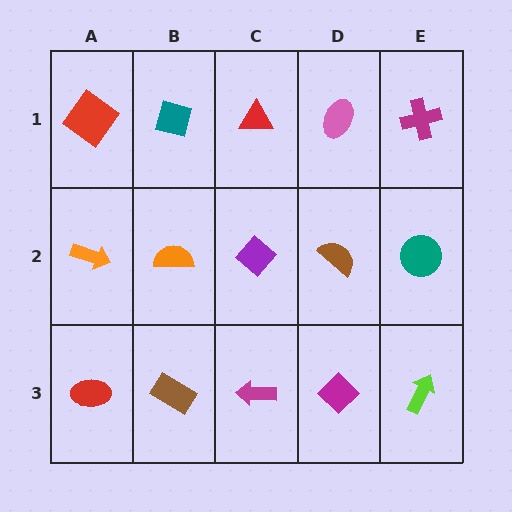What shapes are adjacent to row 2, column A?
A red diamond (row 1, column A), a red ellipse (row 3, column A), an orange semicircle (row 2, column B).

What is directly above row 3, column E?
A teal circle.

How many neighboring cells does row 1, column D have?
3.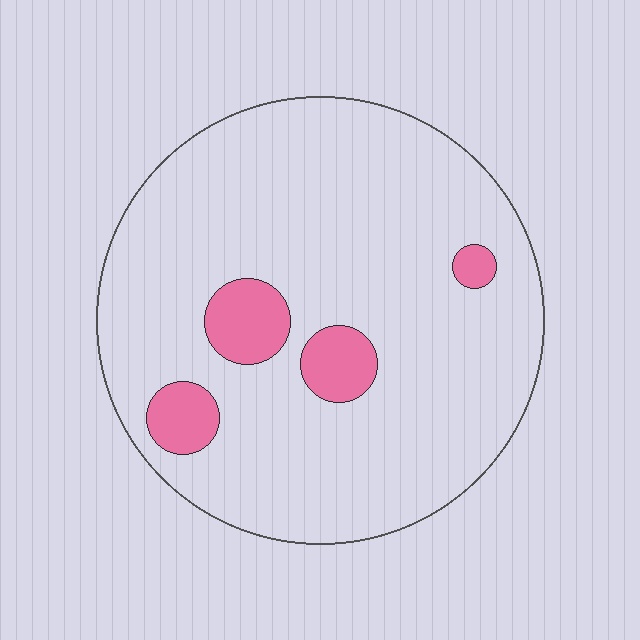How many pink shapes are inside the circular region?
4.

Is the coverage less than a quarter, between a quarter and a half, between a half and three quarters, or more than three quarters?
Less than a quarter.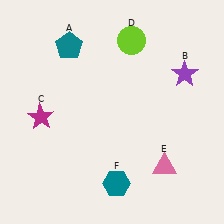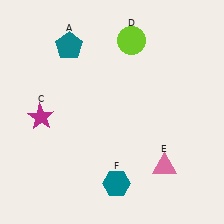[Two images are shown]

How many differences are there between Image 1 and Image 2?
There is 1 difference between the two images.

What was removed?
The purple star (B) was removed in Image 2.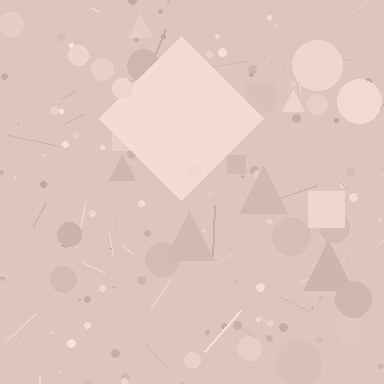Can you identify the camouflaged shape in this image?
The camouflaged shape is a diamond.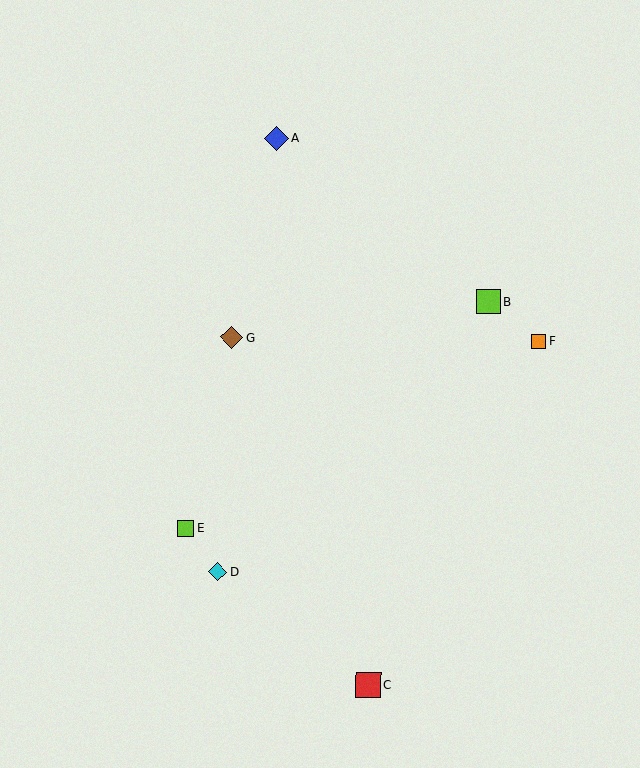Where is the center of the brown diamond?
The center of the brown diamond is at (232, 337).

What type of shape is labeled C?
Shape C is a red square.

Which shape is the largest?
The red square (labeled C) is the largest.